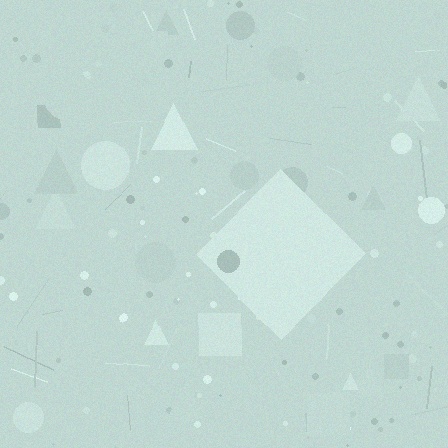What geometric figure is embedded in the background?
A diamond is embedded in the background.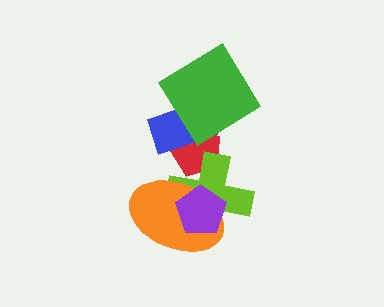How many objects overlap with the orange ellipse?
3 objects overlap with the orange ellipse.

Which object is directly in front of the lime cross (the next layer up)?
The orange ellipse is directly in front of the lime cross.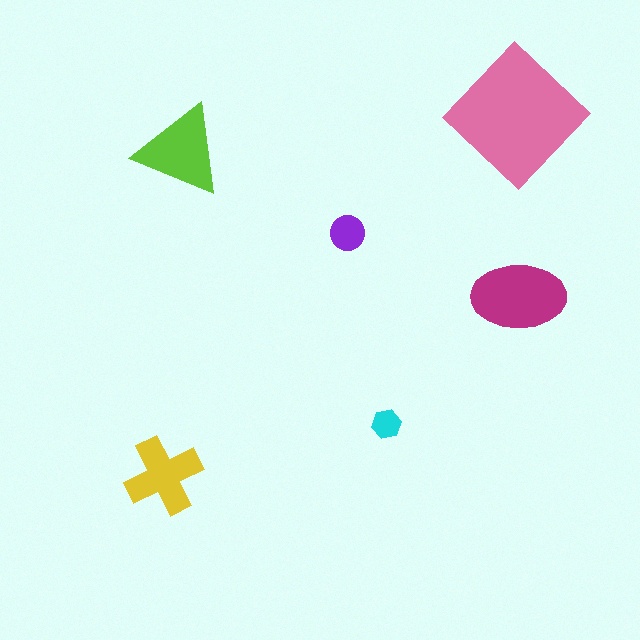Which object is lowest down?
The yellow cross is bottommost.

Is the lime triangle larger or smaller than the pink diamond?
Smaller.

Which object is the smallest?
The cyan hexagon.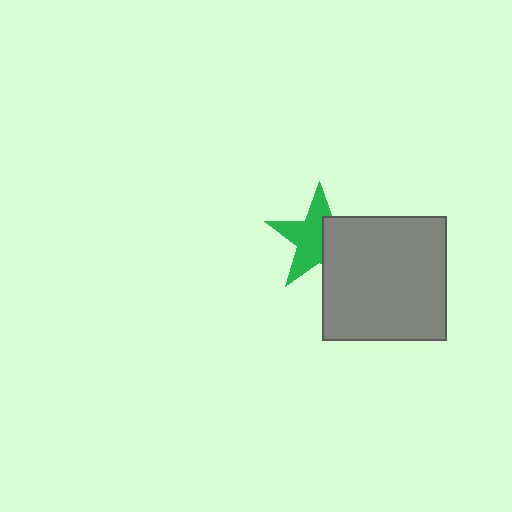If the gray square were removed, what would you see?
You would see the complete green star.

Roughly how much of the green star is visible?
About half of it is visible (roughly 58%).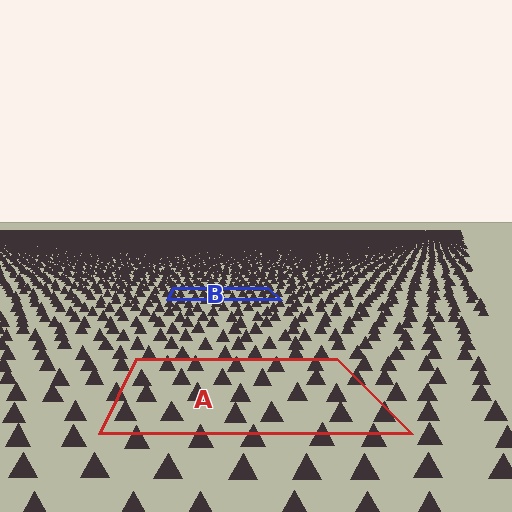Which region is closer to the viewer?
Region A is closer. The texture elements there are larger and more spread out.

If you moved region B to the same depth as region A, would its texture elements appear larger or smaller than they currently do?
They would appear larger. At a closer depth, the same texture elements are projected at a bigger on-screen size.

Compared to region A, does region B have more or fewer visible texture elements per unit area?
Region B has more texture elements per unit area — they are packed more densely because it is farther away.